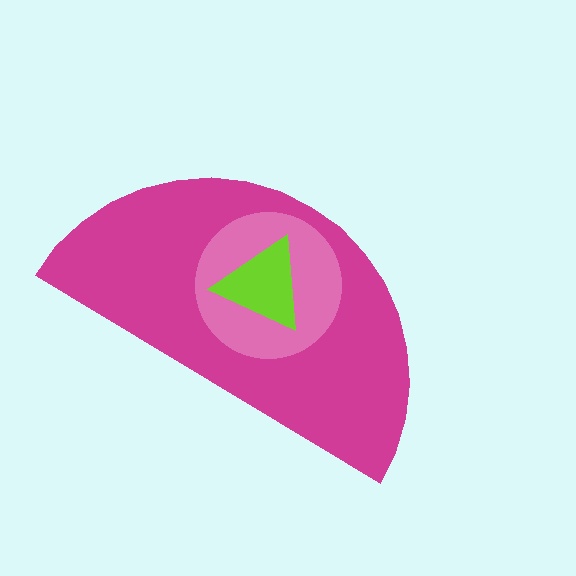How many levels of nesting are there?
3.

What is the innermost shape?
The lime triangle.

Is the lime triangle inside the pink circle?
Yes.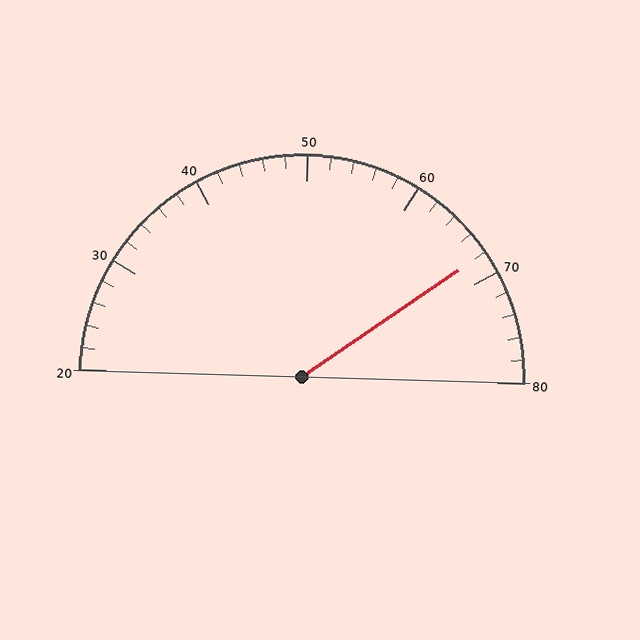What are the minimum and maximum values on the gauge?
The gauge ranges from 20 to 80.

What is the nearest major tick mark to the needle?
The nearest major tick mark is 70.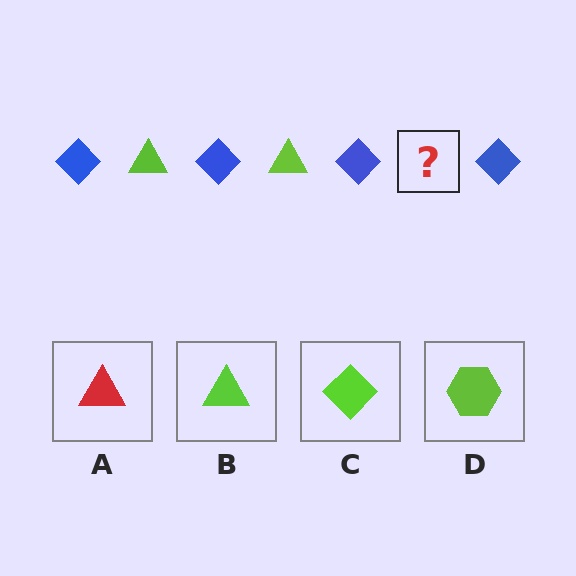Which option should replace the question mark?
Option B.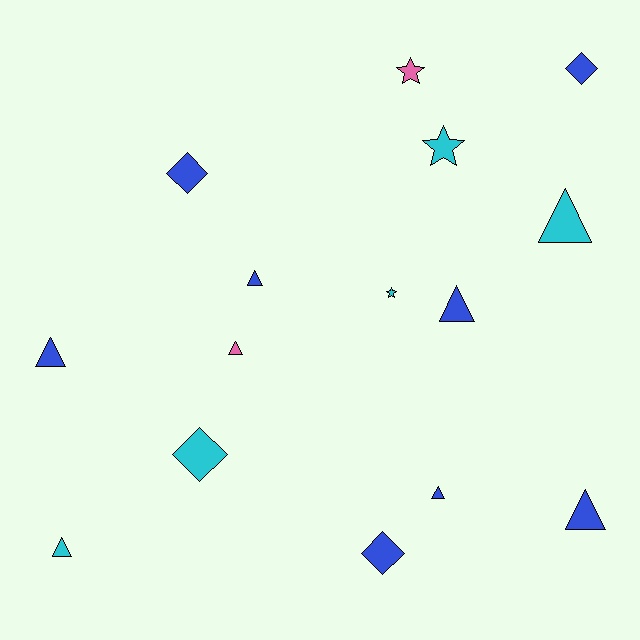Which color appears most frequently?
Blue, with 8 objects.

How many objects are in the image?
There are 15 objects.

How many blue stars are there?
There are no blue stars.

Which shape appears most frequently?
Triangle, with 8 objects.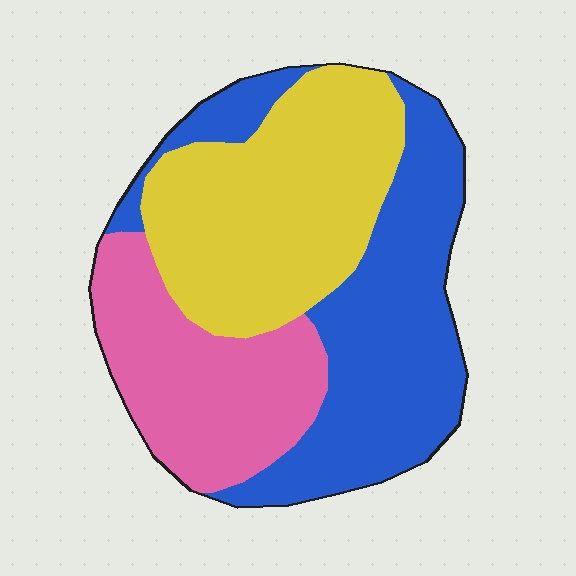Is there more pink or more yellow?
Yellow.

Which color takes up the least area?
Pink, at roughly 25%.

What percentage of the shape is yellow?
Yellow covers roughly 35% of the shape.